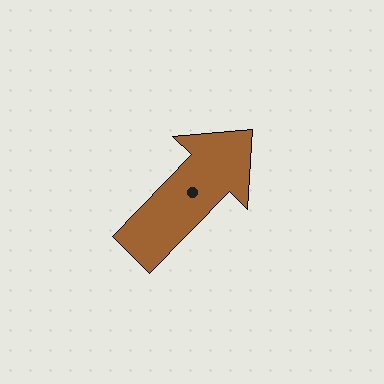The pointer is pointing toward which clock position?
Roughly 1 o'clock.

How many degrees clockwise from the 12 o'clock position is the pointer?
Approximately 44 degrees.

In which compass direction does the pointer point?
Northeast.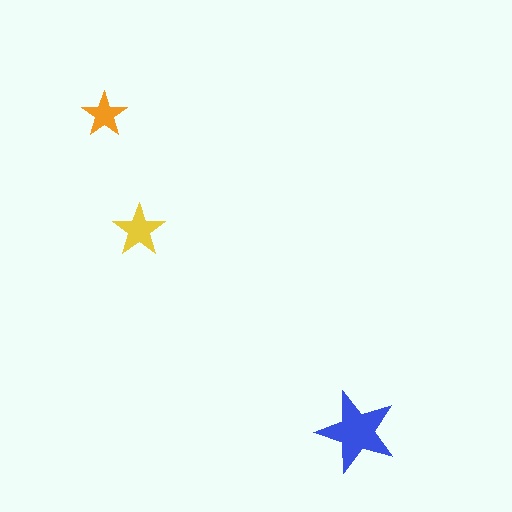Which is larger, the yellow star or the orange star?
The yellow one.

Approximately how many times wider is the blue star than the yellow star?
About 1.5 times wider.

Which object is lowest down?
The blue star is bottommost.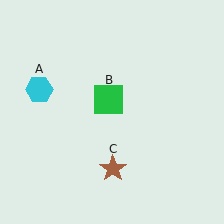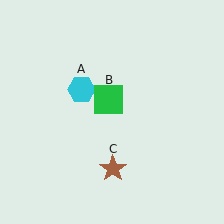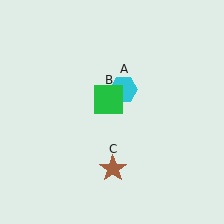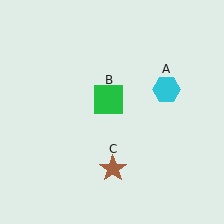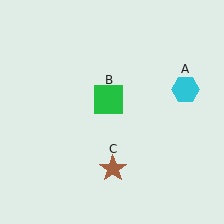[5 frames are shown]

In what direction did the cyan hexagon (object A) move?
The cyan hexagon (object A) moved right.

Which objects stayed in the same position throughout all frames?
Green square (object B) and brown star (object C) remained stationary.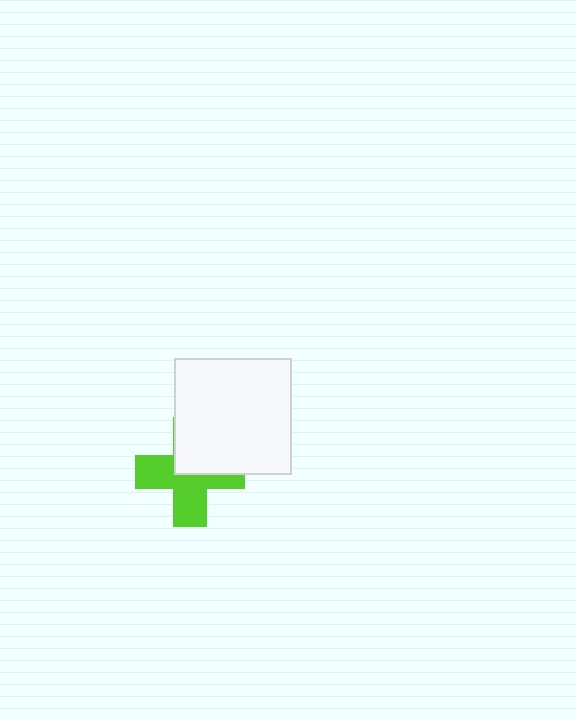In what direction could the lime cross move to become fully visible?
The lime cross could move toward the lower-left. That would shift it out from behind the white square entirely.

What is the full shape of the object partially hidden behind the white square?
The partially hidden object is a lime cross.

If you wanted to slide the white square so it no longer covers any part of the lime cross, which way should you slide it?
Slide it toward the upper-right — that is the most direct way to separate the two shapes.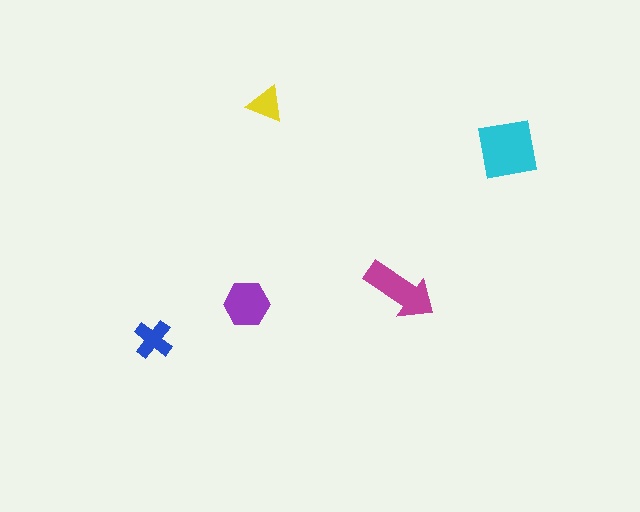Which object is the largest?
The cyan square.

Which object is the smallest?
The yellow triangle.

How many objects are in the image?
There are 5 objects in the image.